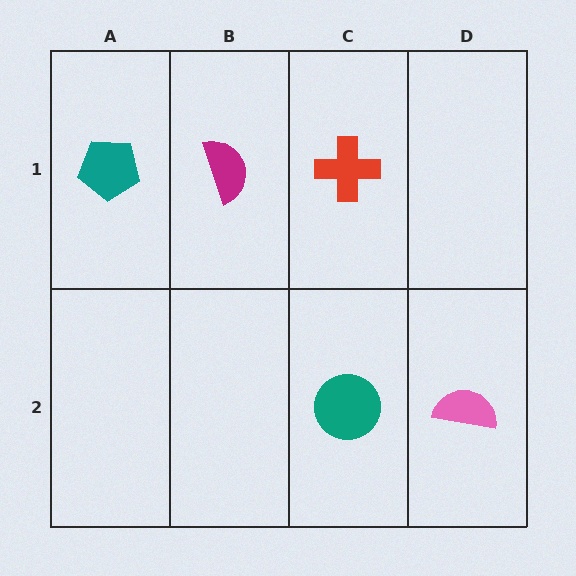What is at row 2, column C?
A teal circle.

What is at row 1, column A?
A teal pentagon.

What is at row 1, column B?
A magenta semicircle.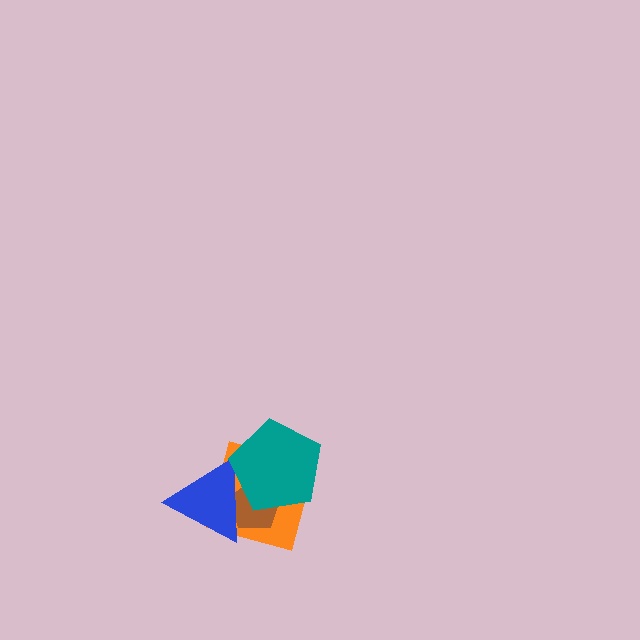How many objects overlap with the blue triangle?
3 objects overlap with the blue triangle.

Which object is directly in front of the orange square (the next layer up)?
The brown pentagon is directly in front of the orange square.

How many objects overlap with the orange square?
3 objects overlap with the orange square.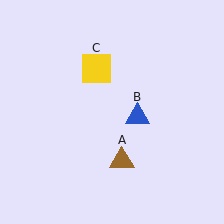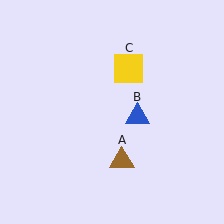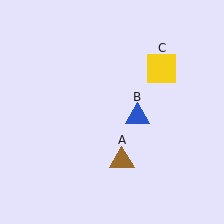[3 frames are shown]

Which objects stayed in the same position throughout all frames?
Brown triangle (object A) and blue triangle (object B) remained stationary.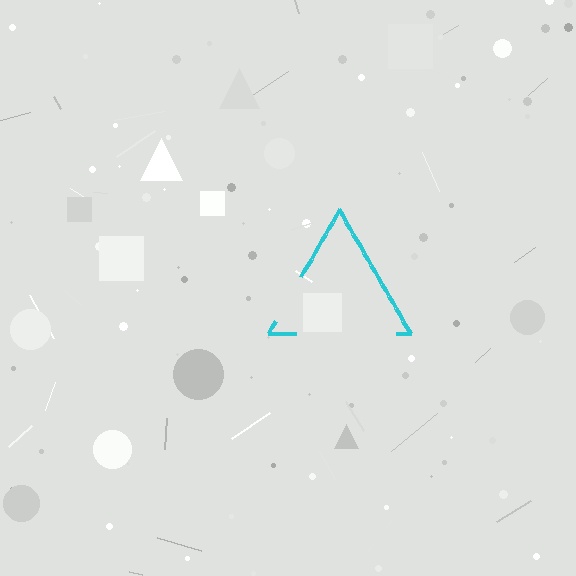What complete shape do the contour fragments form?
The contour fragments form a triangle.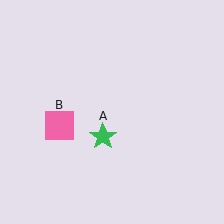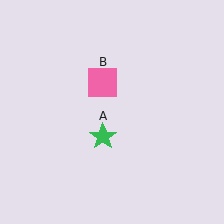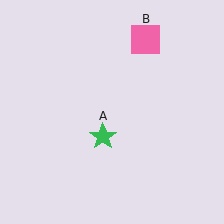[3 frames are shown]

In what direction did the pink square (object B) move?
The pink square (object B) moved up and to the right.